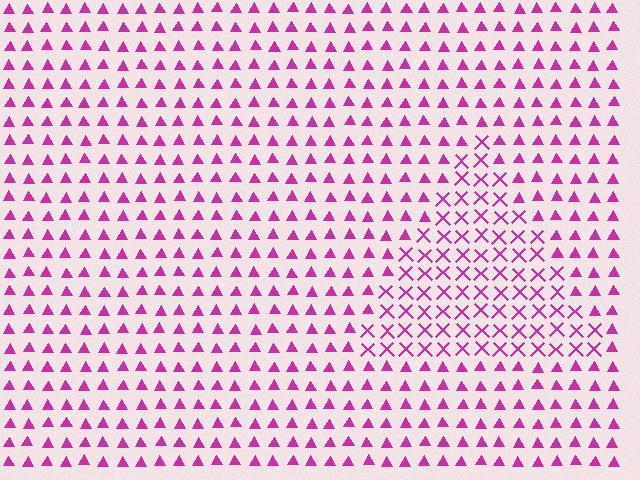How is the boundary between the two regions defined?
The boundary is defined by a change in element shape: X marks inside vs. triangles outside. All elements share the same color and spacing.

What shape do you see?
I see a triangle.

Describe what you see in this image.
The image is filled with small magenta elements arranged in a uniform grid. A triangle-shaped region contains X marks, while the surrounding area contains triangles. The boundary is defined purely by the change in element shape.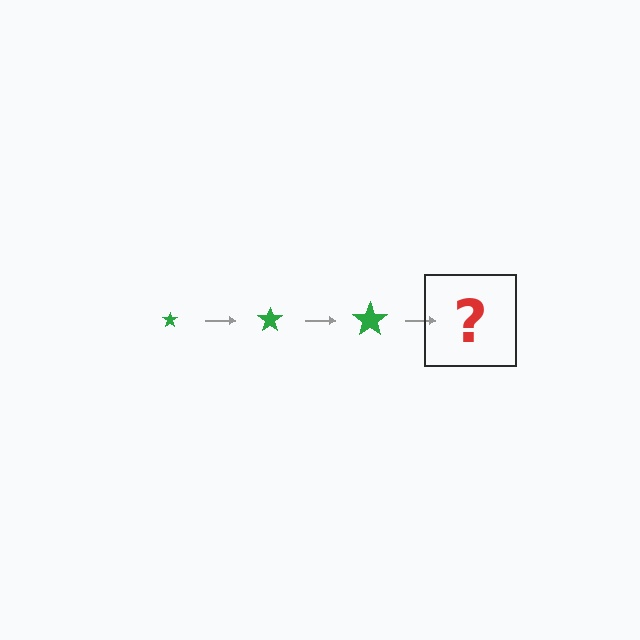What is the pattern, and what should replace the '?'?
The pattern is that the star gets progressively larger each step. The '?' should be a green star, larger than the previous one.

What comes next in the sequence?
The next element should be a green star, larger than the previous one.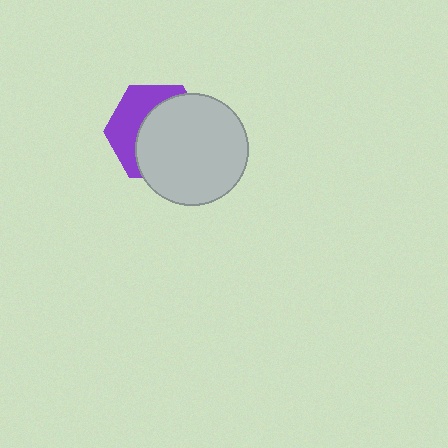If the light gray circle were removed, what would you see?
You would see the complete purple hexagon.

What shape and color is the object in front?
The object in front is a light gray circle.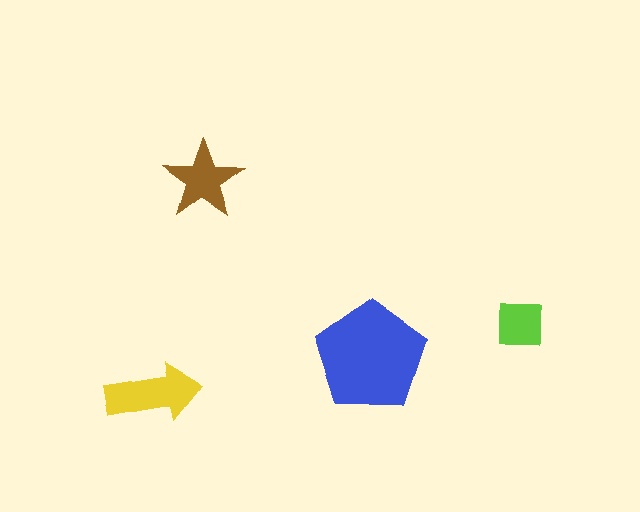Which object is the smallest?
The lime square.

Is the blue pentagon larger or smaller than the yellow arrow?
Larger.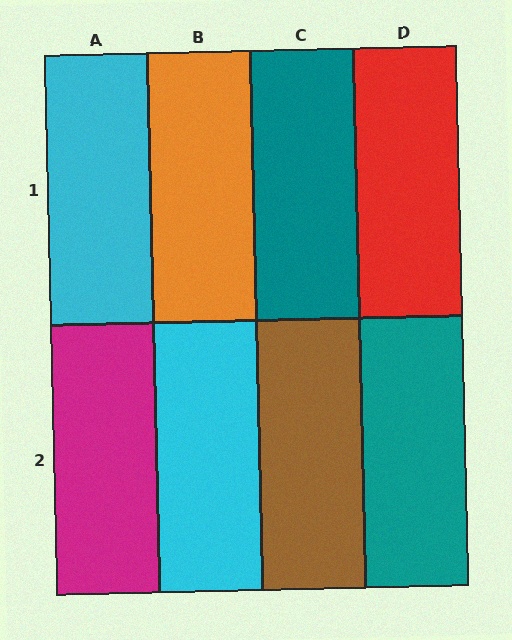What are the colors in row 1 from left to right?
Cyan, orange, teal, red.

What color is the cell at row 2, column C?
Brown.